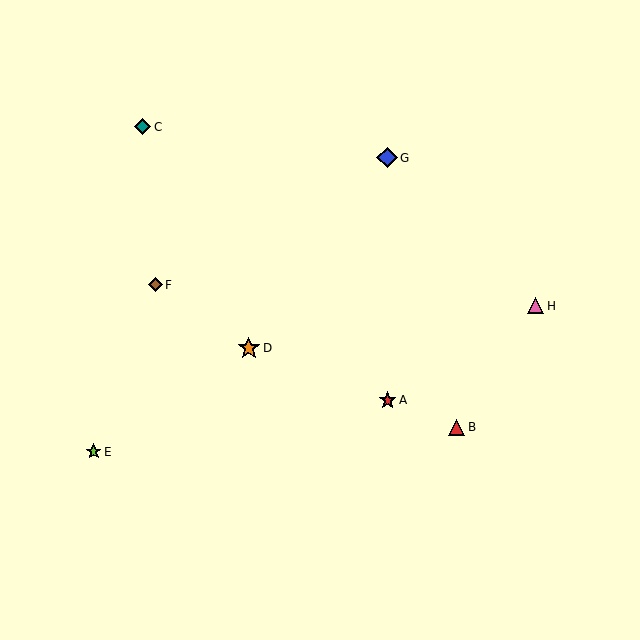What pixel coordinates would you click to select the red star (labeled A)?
Click at (388, 400) to select the red star A.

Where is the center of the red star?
The center of the red star is at (388, 400).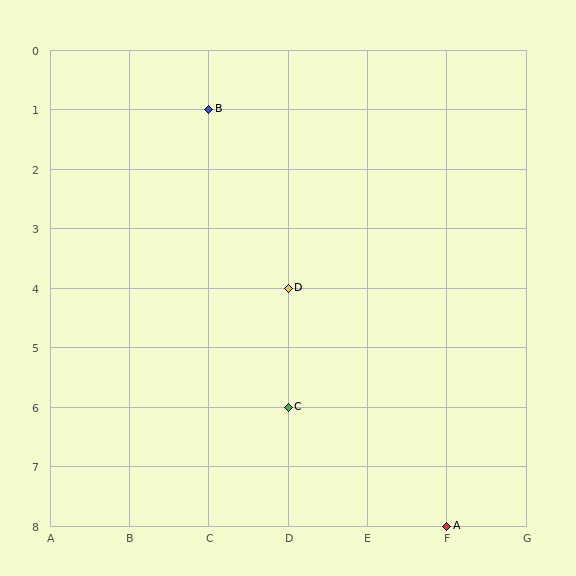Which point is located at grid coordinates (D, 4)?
Point D is at (D, 4).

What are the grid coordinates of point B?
Point B is at grid coordinates (C, 1).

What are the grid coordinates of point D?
Point D is at grid coordinates (D, 4).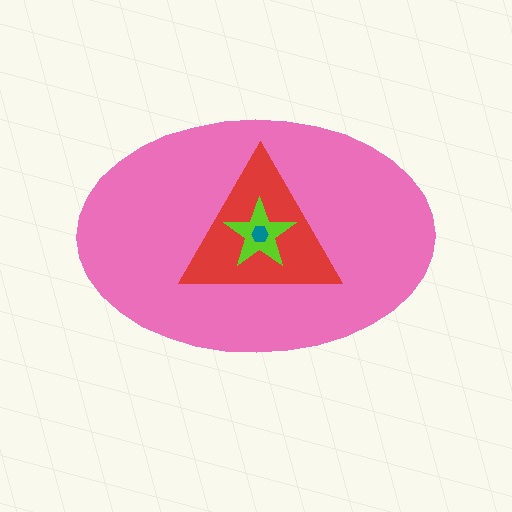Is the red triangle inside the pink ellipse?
Yes.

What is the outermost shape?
The pink ellipse.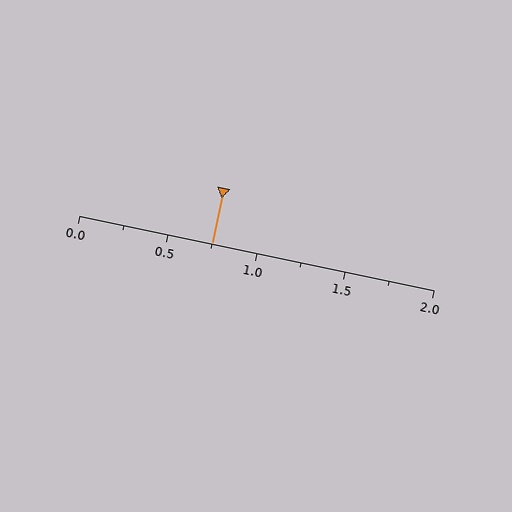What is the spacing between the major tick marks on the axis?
The major ticks are spaced 0.5 apart.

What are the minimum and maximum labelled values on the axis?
The axis runs from 0.0 to 2.0.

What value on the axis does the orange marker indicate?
The marker indicates approximately 0.75.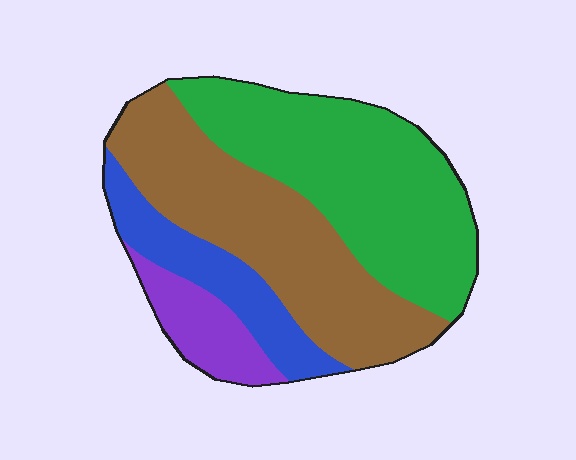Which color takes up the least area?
Purple, at roughly 10%.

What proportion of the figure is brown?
Brown covers roughly 35% of the figure.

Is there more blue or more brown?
Brown.